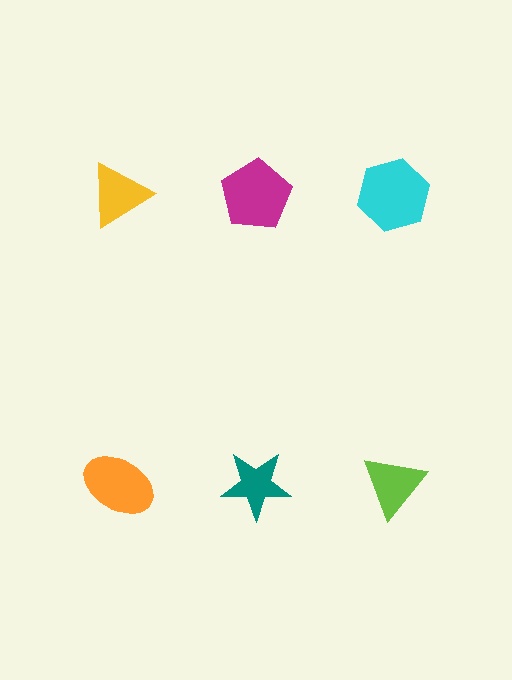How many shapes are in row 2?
3 shapes.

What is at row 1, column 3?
A cyan hexagon.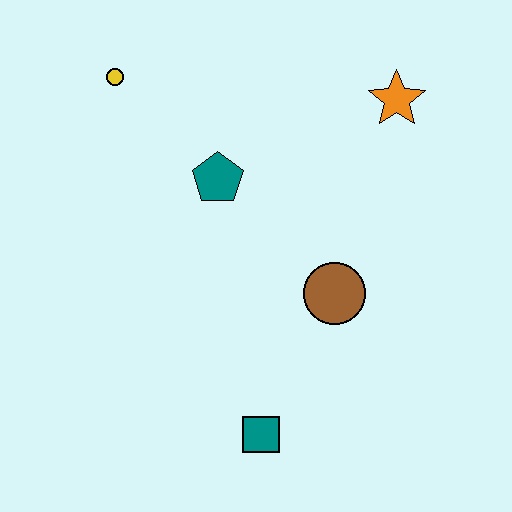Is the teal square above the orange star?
No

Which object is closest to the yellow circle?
The teal pentagon is closest to the yellow circle.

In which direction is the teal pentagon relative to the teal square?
The teal pentagon is above the teal square.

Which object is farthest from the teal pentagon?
The teal square is farthest from the teal pentagon.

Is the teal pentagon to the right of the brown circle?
No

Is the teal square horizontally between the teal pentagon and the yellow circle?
No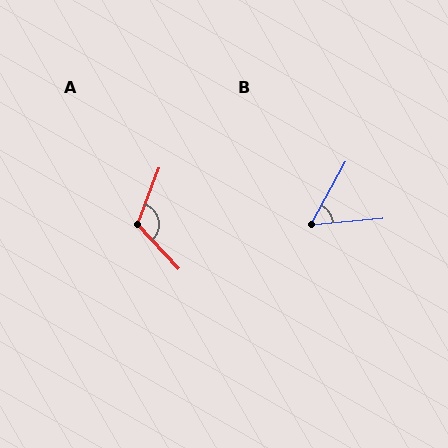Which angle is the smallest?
B, at approximately 56 degrees.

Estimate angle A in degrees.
Approximately 117 degrees.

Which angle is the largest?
A, at approximately 117 degrees.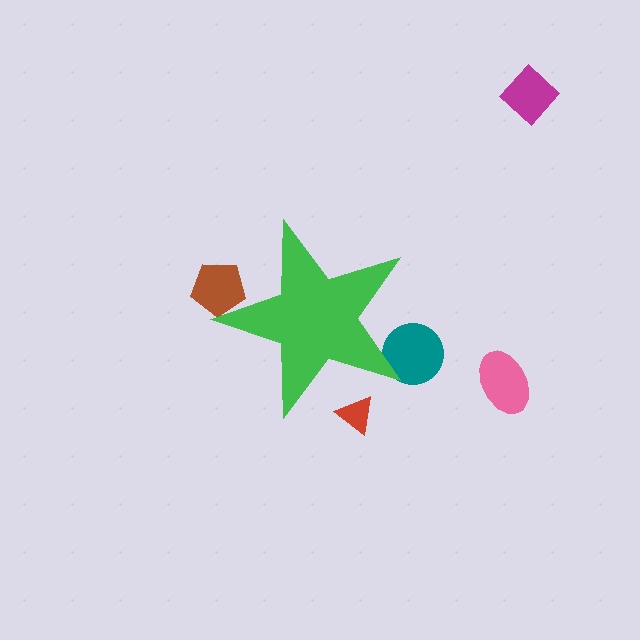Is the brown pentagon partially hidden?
Yes, the brown pentagon is partially hidden behind the green star.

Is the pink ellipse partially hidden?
No, the pink ellipse is fully visible.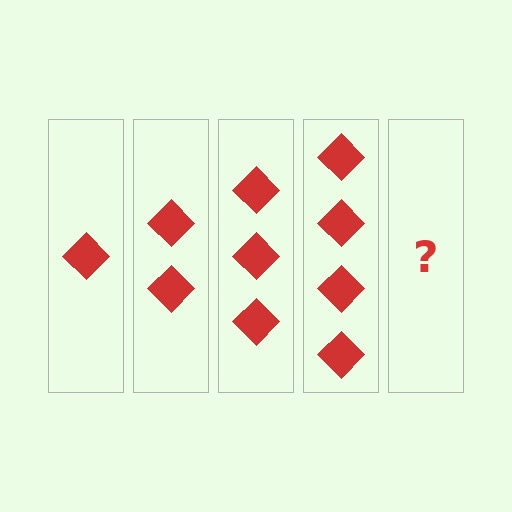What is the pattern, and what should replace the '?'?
The pattern is that each step adds one more diamond. The '?' should be 5 diamonds.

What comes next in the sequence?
The next element should be 5 diamonds.